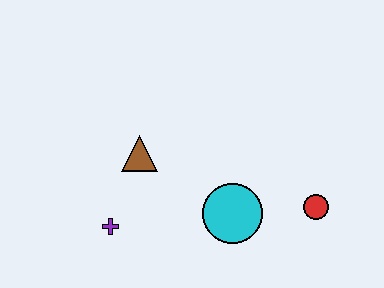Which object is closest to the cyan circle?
The red circle is closest to the cyan circle.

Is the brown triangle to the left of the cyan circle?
Yes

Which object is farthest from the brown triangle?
The red circle is farthest from the brown triangle.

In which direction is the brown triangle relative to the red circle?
The brown triangle is to the left of the red circle.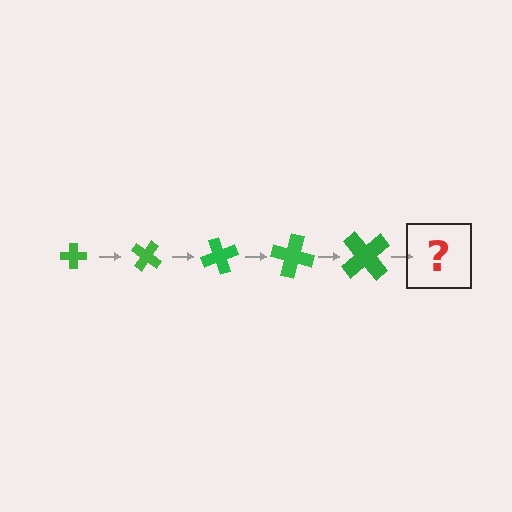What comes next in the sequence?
The next element should be a cross, larger than the previous one and rotated 175 degrees from the start.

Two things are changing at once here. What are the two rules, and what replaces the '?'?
The two rules are that the cross grows larger each step and it rotates 35 degrees each step. The '?' should be a cross, larger than the previous one and rotated 175 degrees from the start.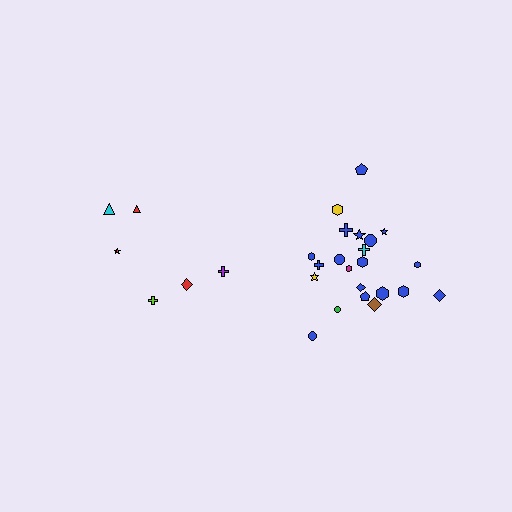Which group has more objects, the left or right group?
The right group.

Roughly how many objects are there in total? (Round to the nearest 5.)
Roughly 30 objects in total.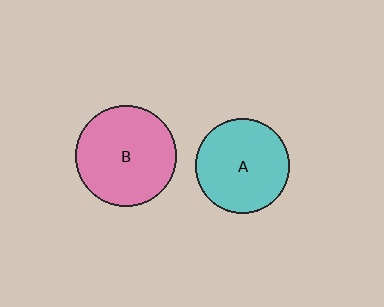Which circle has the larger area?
Circle B (pink).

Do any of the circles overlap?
No, none of the circles overlap.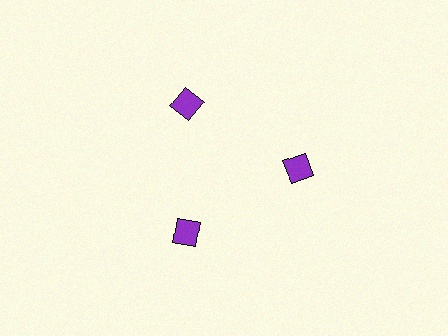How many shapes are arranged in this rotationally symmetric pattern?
There are 3 shapes, arranged in 3 groups of 1.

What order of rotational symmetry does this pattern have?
This pattern has 3-fold rotational symmetry.